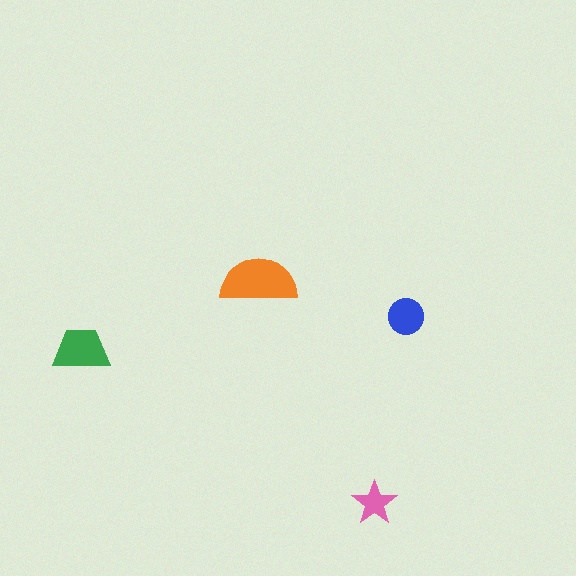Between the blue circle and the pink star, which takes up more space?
The blue circle.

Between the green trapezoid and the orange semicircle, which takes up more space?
The orange semicircle.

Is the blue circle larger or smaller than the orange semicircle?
Smaller.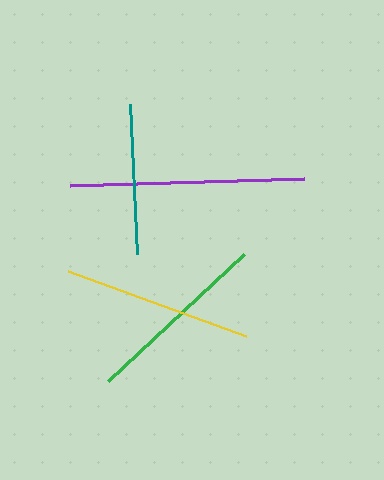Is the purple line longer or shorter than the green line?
The purple line is longer than the green line.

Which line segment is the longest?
The purple line is the longest at approximately 234 pixels.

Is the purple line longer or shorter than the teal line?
The purple line is longer than the teal line.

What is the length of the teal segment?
The teal segment is approximately 150 pixels long.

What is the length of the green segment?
The green segment is approximately 186 pixels long.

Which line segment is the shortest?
The teal line is the shortest at approximately 150 pixels.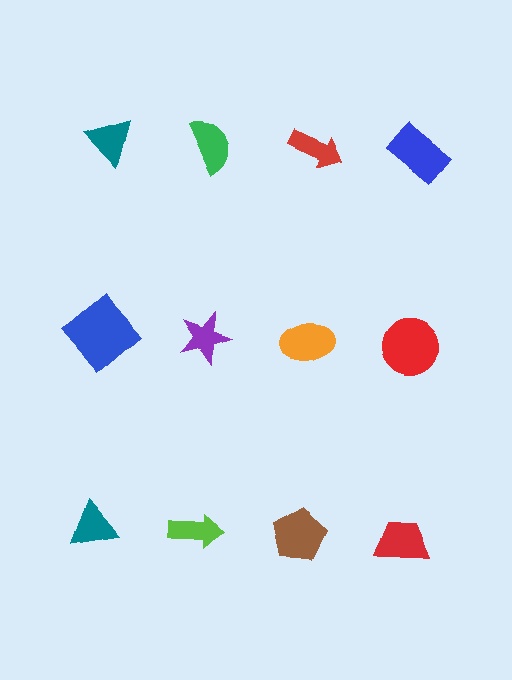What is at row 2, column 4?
A red circle.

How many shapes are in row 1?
4 shapes.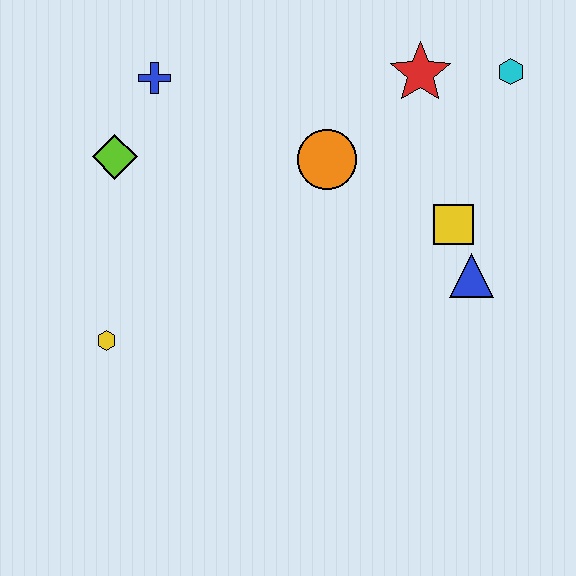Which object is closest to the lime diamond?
The blue cross is closest to the lime diamond.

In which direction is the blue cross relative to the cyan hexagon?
The blue cross is to the left of the cyan hexagon.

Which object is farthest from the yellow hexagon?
The cyan hexagon is farthest from the yellow hexagon.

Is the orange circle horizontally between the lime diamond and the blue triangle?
Yes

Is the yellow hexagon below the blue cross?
Yes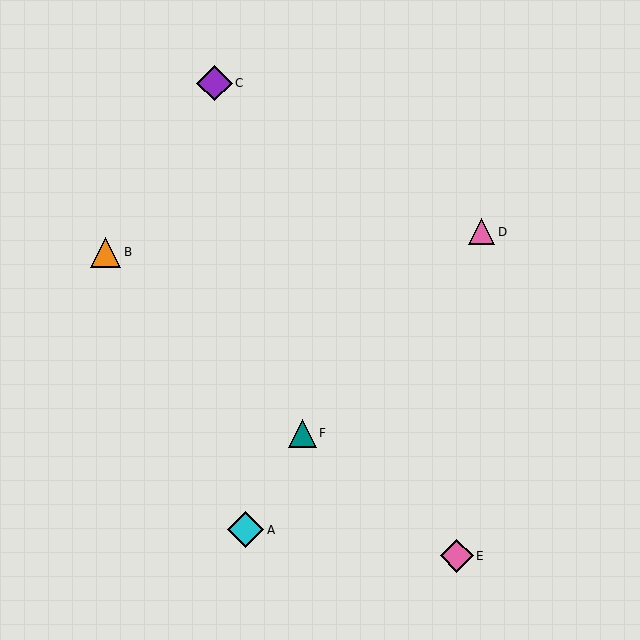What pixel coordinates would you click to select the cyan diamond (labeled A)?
Click at (246, 530) to select the cyan diamond A.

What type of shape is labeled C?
Shape C is a purple diamond.